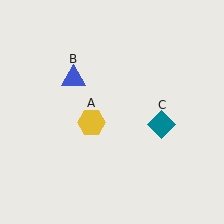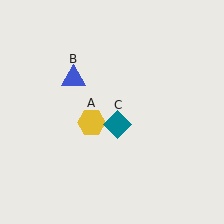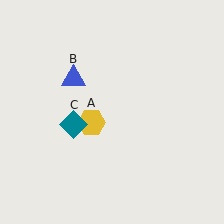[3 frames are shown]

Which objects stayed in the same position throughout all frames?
Yellow hexagon (object A) and blue triangle (object B) remained stationary.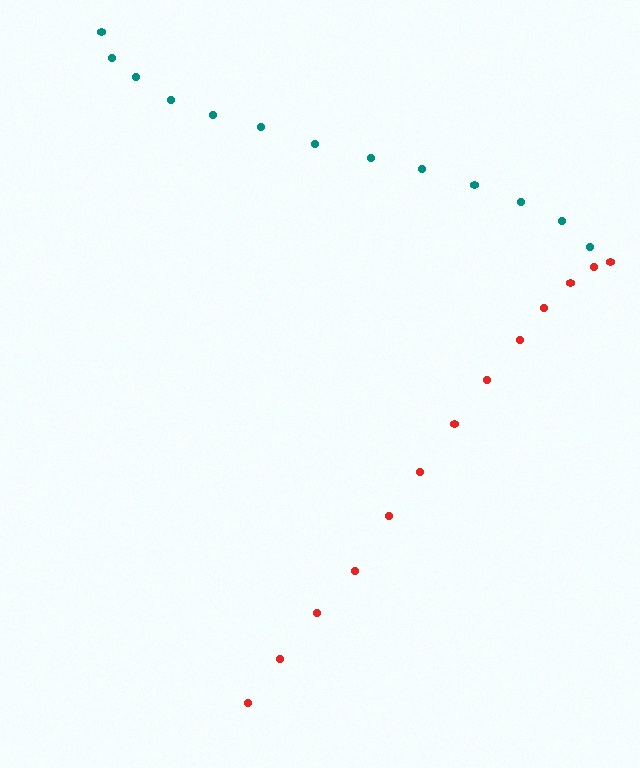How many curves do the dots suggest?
There are 2 distinct paths.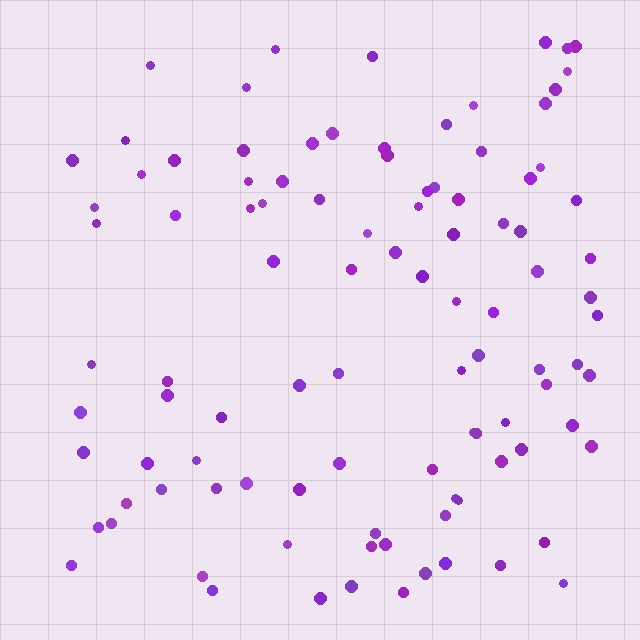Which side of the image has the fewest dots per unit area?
The left.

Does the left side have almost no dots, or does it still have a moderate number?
Still a moderate number, just noticeably fewer than the right.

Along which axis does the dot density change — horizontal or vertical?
Horizontal.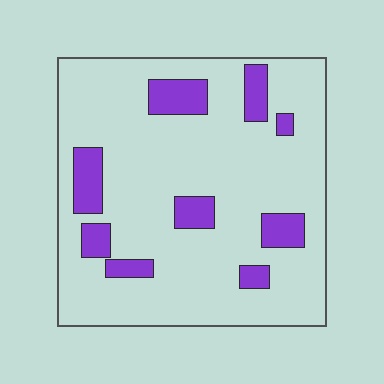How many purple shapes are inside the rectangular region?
9.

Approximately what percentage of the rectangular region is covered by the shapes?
Approximately 15%.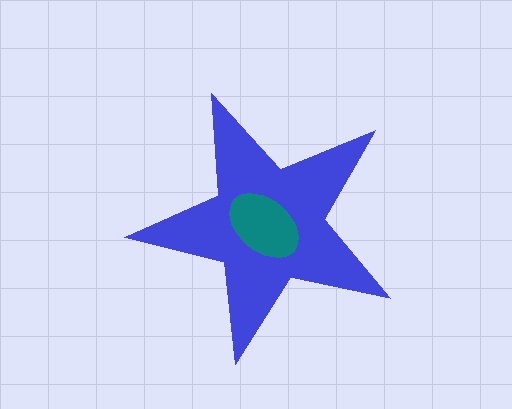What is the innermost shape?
The teal ellipse.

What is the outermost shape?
The blue star.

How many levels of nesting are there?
2.